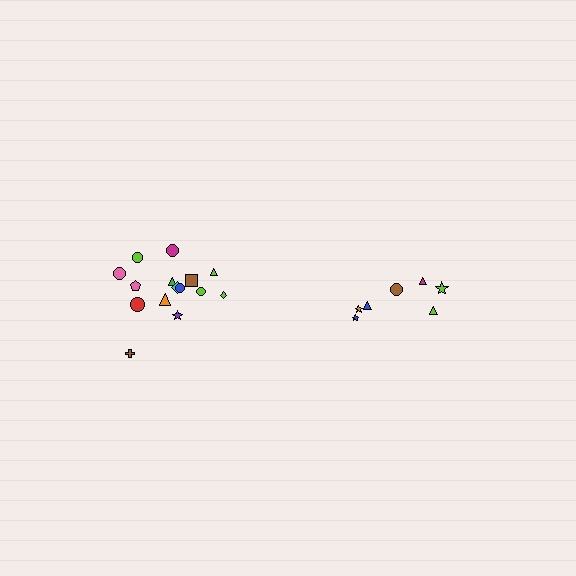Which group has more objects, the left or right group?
The left group.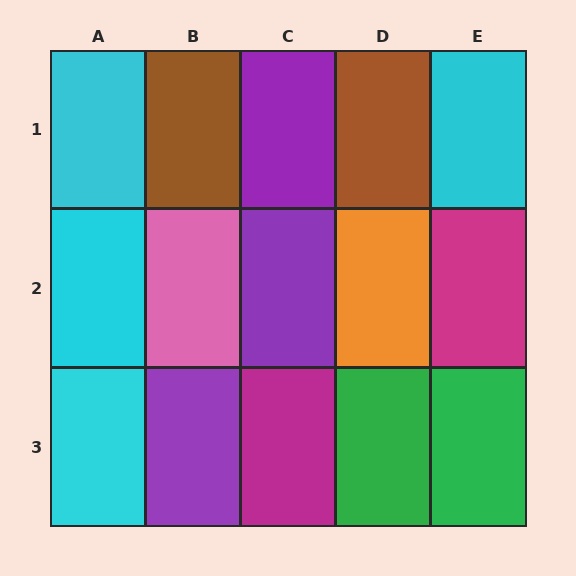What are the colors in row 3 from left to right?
Cyan, purple, magenta, green, green.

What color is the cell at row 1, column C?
Purple.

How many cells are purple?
3 cells are purple.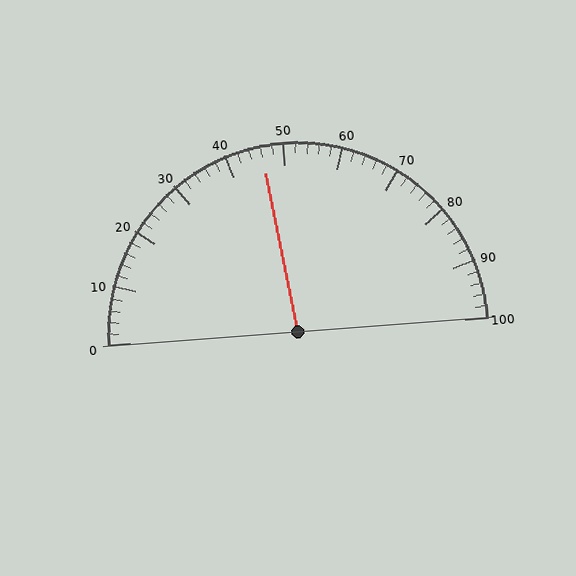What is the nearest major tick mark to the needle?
The nearest major tick mark is 50.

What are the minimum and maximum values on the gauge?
The gauge ranges from 0 to 100.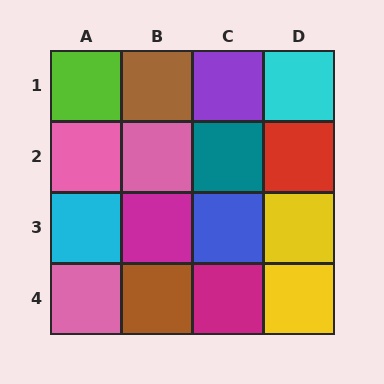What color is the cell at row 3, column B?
Magenta.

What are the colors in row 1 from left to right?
Lime, brown, purple, cyan.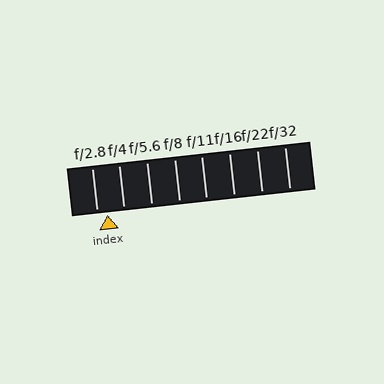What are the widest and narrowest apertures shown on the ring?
The widest aperture shown is f/2.8 and the narrowest is f/32.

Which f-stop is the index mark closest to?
The index mark is closest to f/2.8.